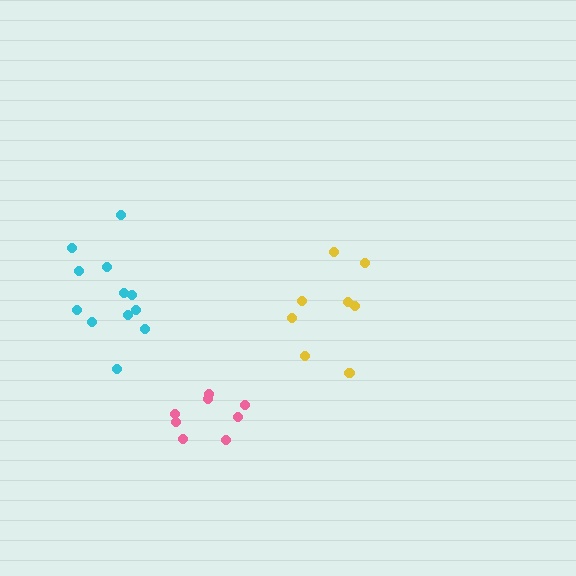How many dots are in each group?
Group 1: 8 dots, Group 2: 8 dots, Group 3: 12 dots (28 total).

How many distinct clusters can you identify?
There are 3 distinct clusters.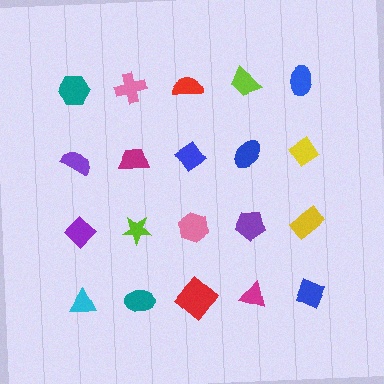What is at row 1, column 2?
A pink cross.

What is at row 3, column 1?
A purple diamond.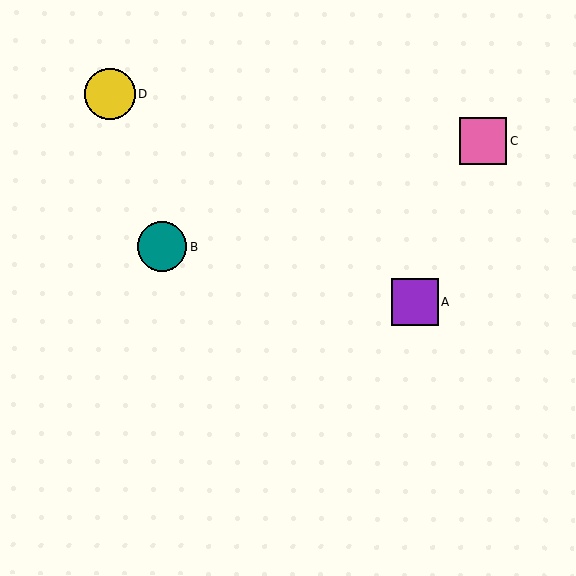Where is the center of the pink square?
The center of the pink square is at (483, 141).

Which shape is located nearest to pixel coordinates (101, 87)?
The yellow circle (labeled D) at (110, 94) is nearest to that location.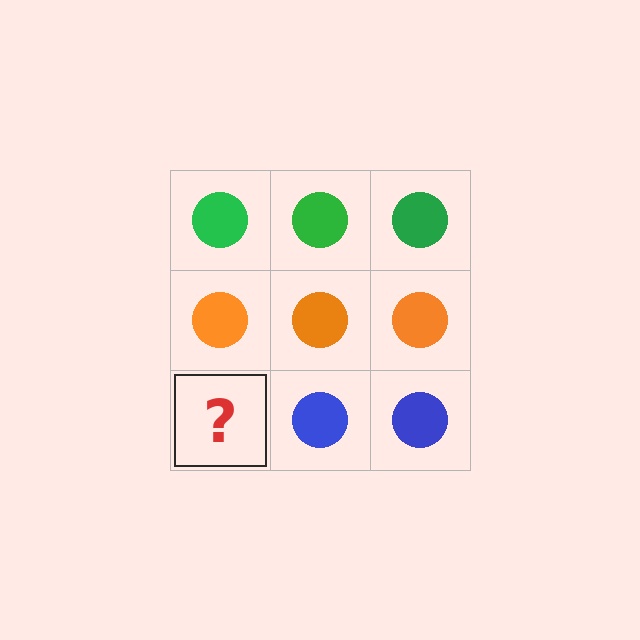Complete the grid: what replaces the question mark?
The question mark should be replaced with a blue circle.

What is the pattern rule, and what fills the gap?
The rule is that each row has a consistent color. The gap should be filled with a blue circle.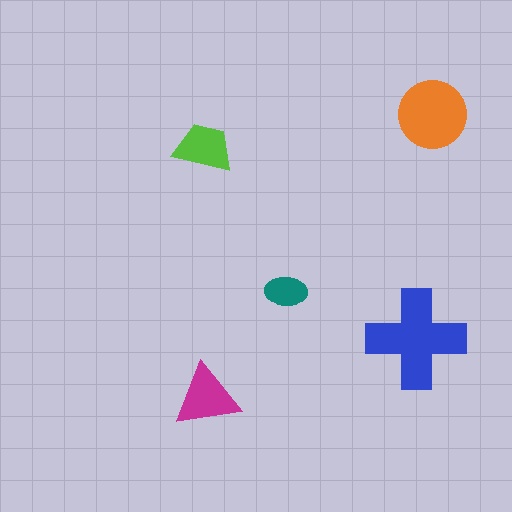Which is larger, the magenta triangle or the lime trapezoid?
The magenta triangle.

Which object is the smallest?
The teal ellipse.